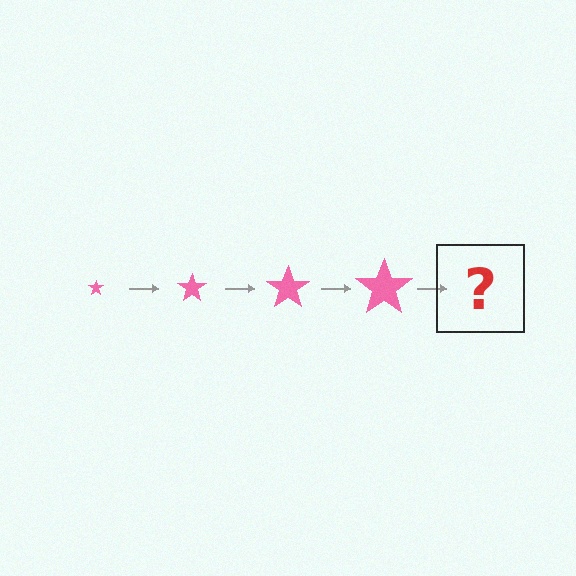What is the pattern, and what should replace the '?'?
The pattern is that the star gets progressively larger each step. The '?' should be a pink star, larger than the previous one.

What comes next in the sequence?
The next element should be a pink star, larger than the previous one.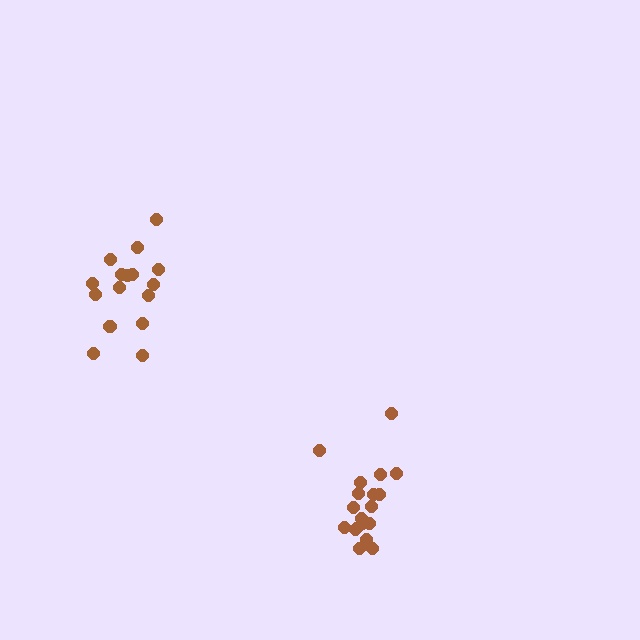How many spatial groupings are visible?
There are 2 spatial groupings.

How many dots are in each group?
Group 1: 19 dots, Group 2: 16 dots (35 total).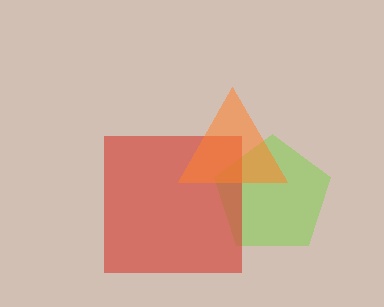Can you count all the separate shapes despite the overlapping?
Yes, there are 3 separate shapes.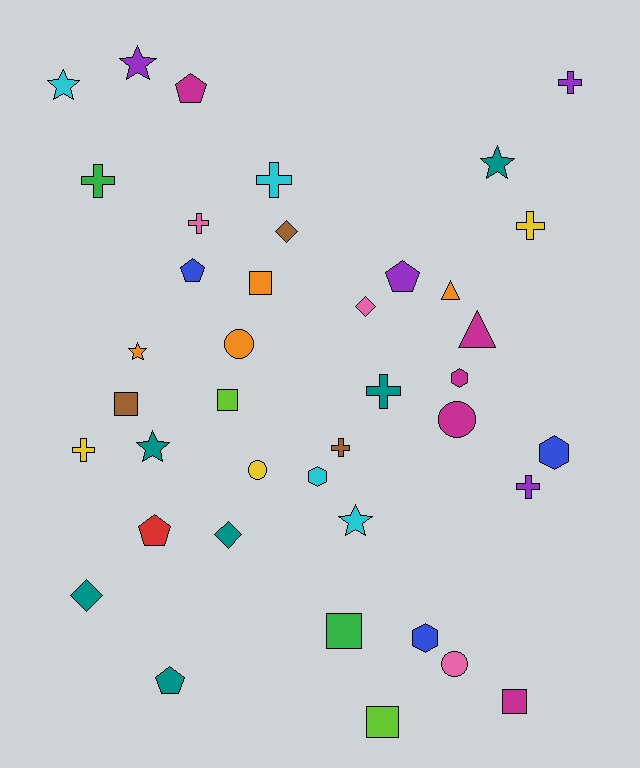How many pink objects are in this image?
There are 3 pink objects.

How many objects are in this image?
There are 40 objects.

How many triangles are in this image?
There are 2 triangles.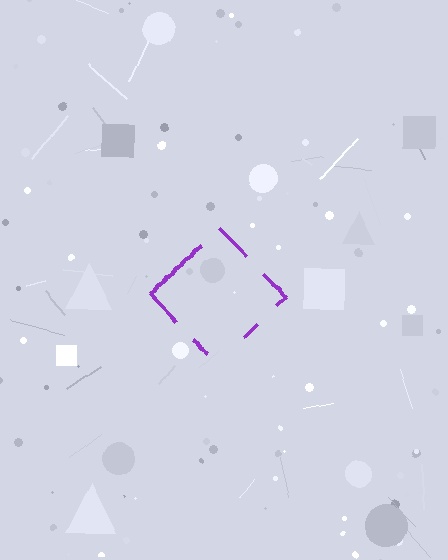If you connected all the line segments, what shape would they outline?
They would outline a diamond.